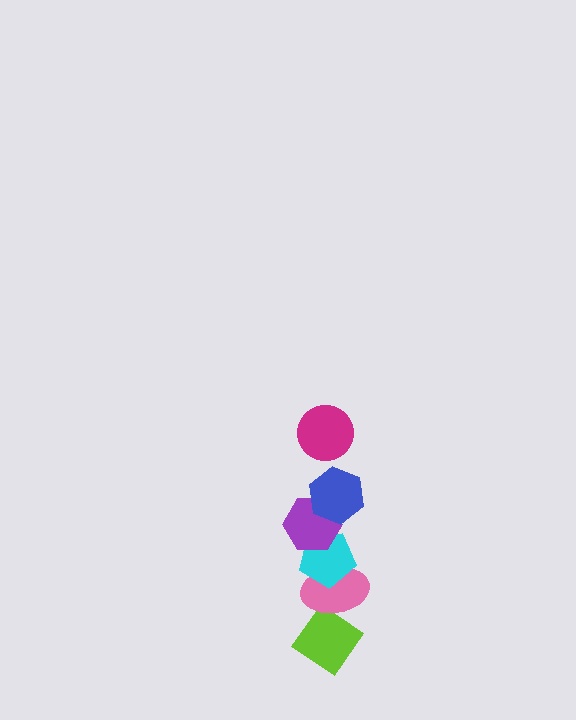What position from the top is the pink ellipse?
The pink ellipse is 5th from the top.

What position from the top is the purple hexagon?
The purple hexagon is 3rd from the top.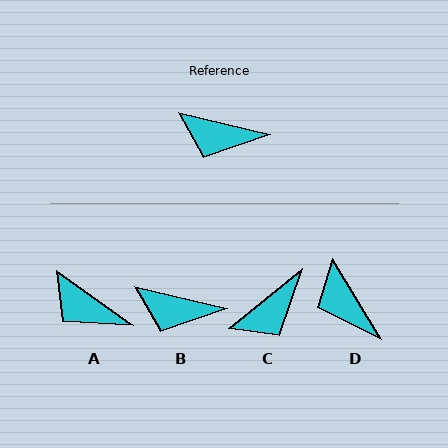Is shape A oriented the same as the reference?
No, it is off by about 22 degrees.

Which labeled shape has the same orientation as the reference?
B.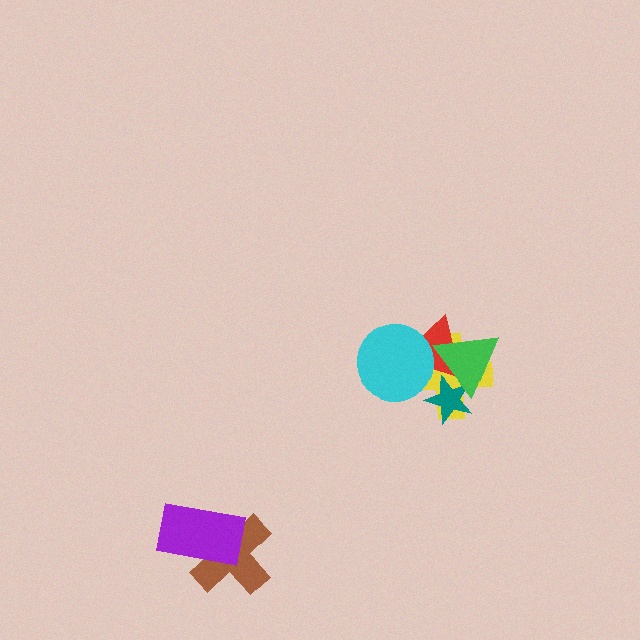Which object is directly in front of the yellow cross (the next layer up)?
The teal star is directly in front of the yellow cross.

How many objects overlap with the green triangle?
3 objects overlap with the green triangle.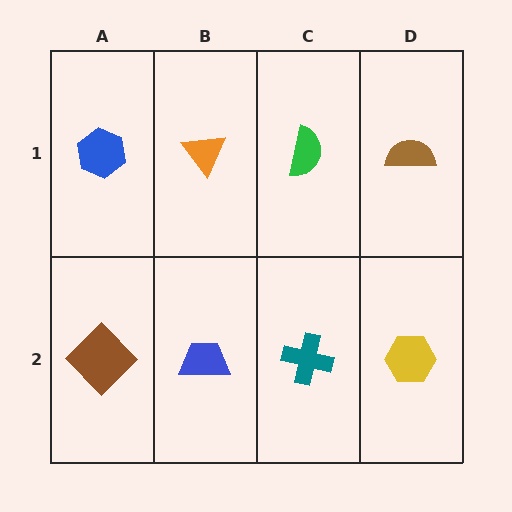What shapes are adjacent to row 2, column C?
A green semicircle (row 1, column C), a blue trapezoid (row 2, column B), a yellow hexagon (row 2, column D).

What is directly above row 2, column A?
A blue hexagon.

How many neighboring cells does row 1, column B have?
3.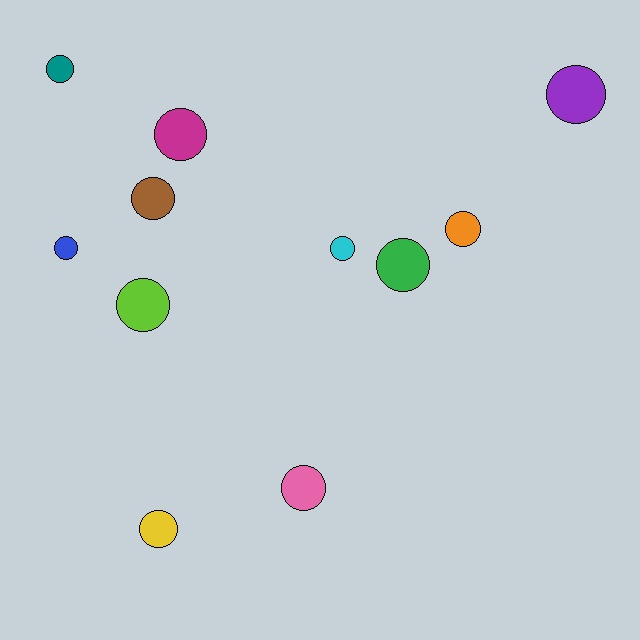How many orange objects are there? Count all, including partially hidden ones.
There is 1 orange object.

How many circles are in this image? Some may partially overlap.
There are 11 circles.